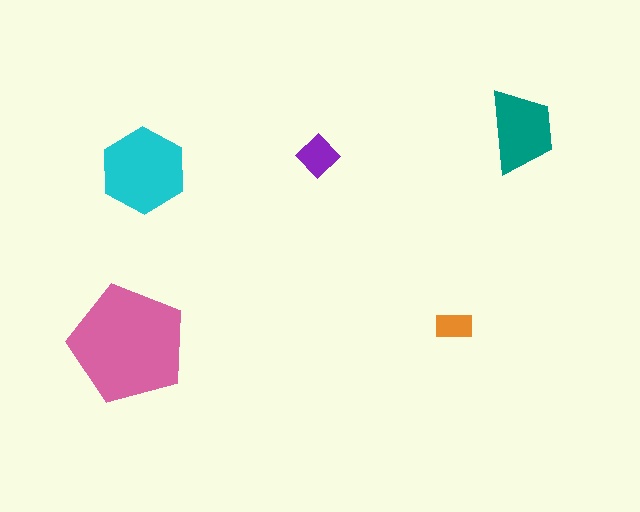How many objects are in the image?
There are 5 objects in the image.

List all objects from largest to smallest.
The pink pentagon, the cyan hexagon, the teal trapezoid, the purple diamond, the orange rectangle.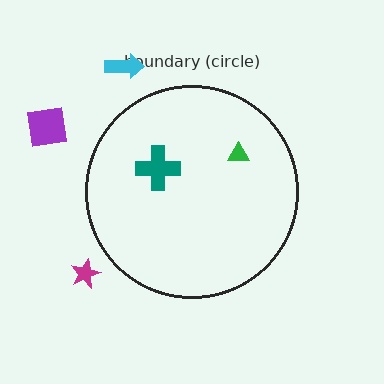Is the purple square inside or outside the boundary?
Outside.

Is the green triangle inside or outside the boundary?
Inside.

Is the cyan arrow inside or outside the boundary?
Outside.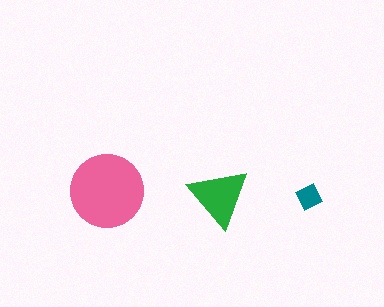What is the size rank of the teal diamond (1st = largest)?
3rd.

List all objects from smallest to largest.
The teal diamond, the green triangle, the pink circle.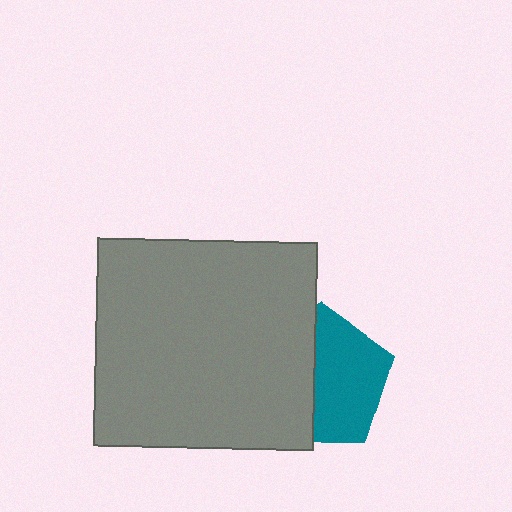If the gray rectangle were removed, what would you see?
You would see the complete teal pentagon.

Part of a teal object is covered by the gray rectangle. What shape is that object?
It is a pentagon.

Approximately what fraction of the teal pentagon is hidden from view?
Roughly 45% of the teal pentagon is hidden behind the gray rectangle.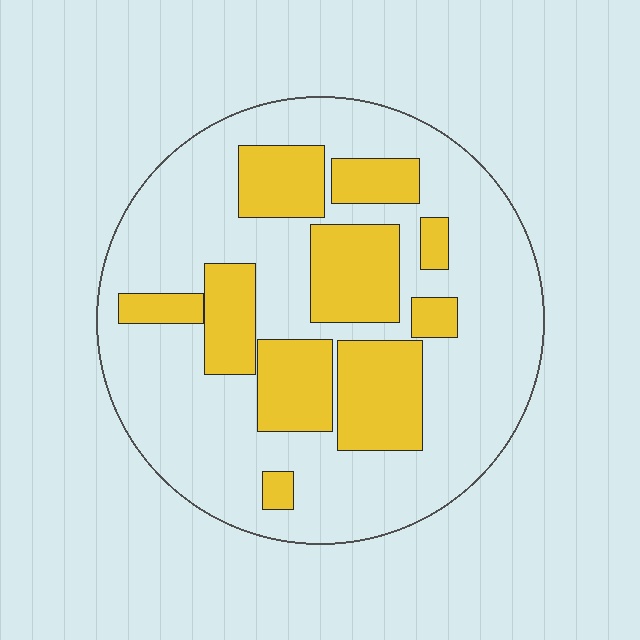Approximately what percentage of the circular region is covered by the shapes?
Approximately 30%.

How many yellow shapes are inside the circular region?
10.